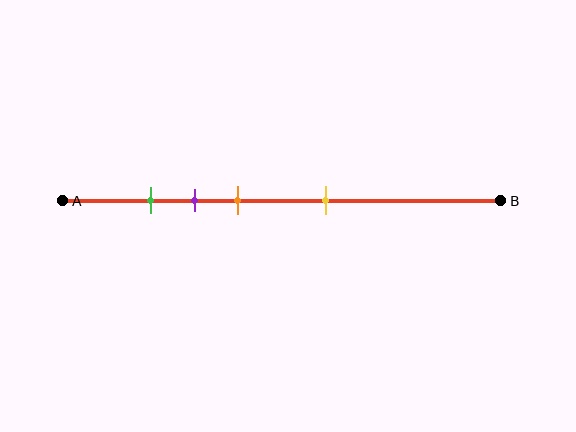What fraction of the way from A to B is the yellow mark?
The yellow mark is approximately 60% (0.6) of the way from A to B.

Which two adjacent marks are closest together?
The green and purple marks are the closest adjacent pair.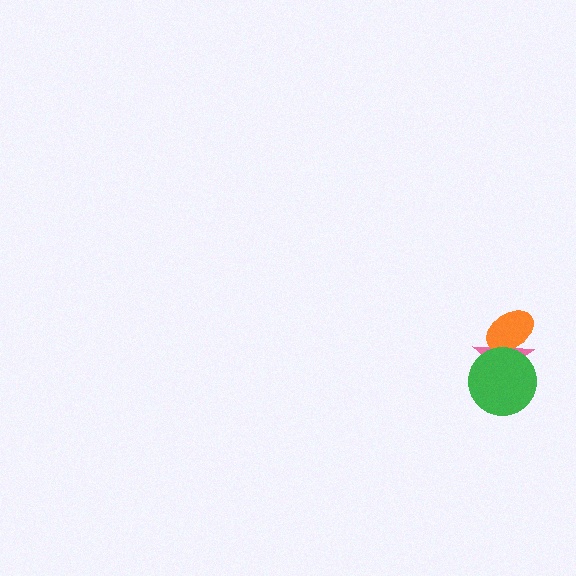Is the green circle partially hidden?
No, no other shape covers it.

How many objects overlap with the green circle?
2 objects overlap with the green circle.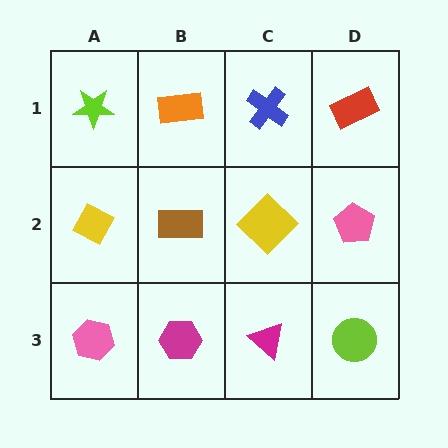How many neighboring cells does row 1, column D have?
2.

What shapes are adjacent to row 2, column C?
A blue cross (row 1, column C), a magenta triangle (row 3, column C), a brown rectangle (row 2, column B), a pink pentagon (row 2, column D).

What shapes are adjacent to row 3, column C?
A yellow diamond (row 2, column C), a magenta hexagon (row 3, column B), a lime circle (row 3, column D).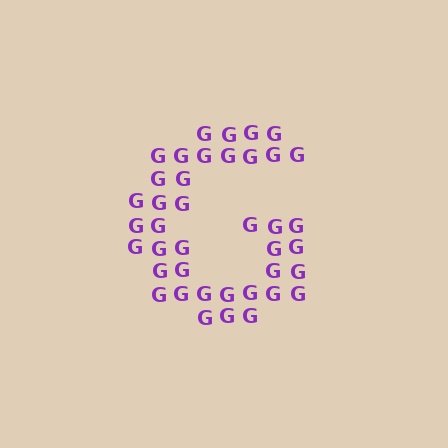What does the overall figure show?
The overall figure shows the letter G.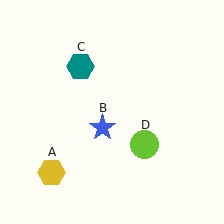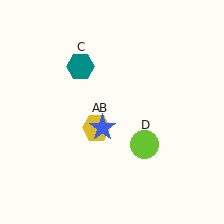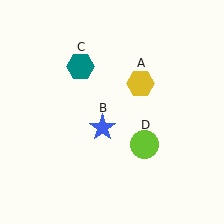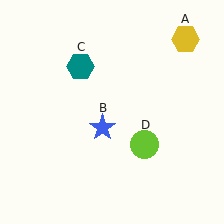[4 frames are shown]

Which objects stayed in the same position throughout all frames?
Blue star (object B) and teal hexagon (object C) and lime circle (object D) remained stationary.